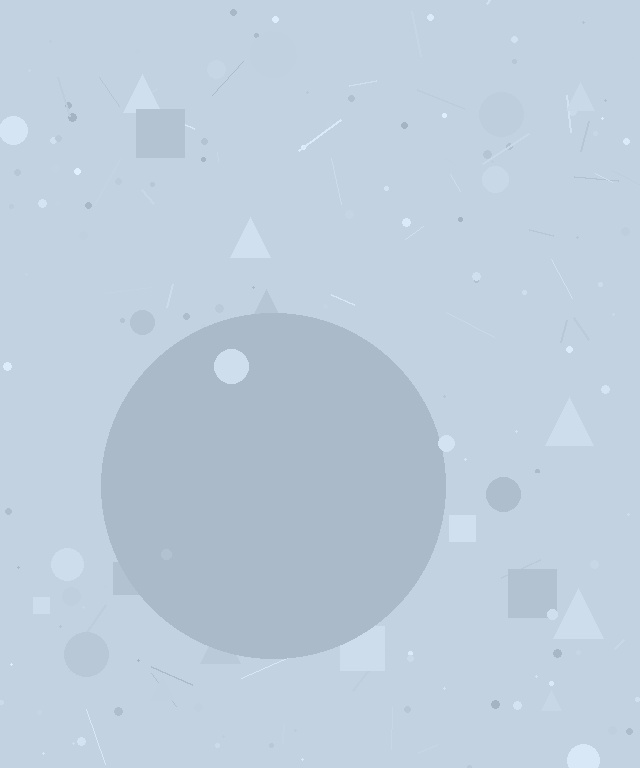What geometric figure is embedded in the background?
A circle is embedded in the background.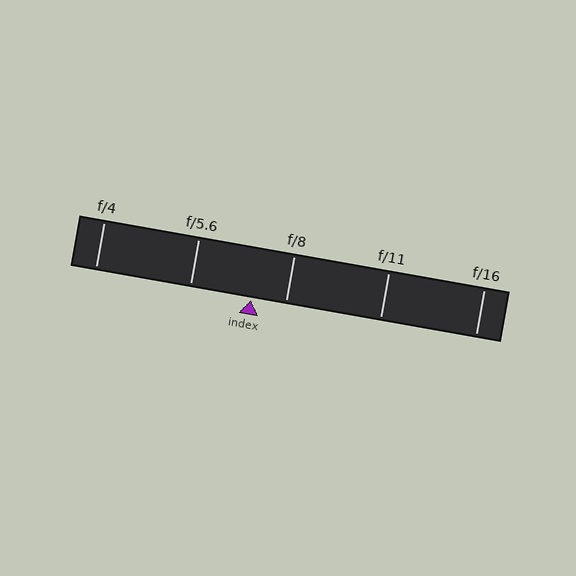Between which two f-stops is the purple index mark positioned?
The index mark is between f/5.6 and f/8.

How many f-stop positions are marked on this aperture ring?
There are 5 f-stop positions marked.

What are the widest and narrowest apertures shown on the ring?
The widest aperture shown is f/4 and the narrowest is f/16.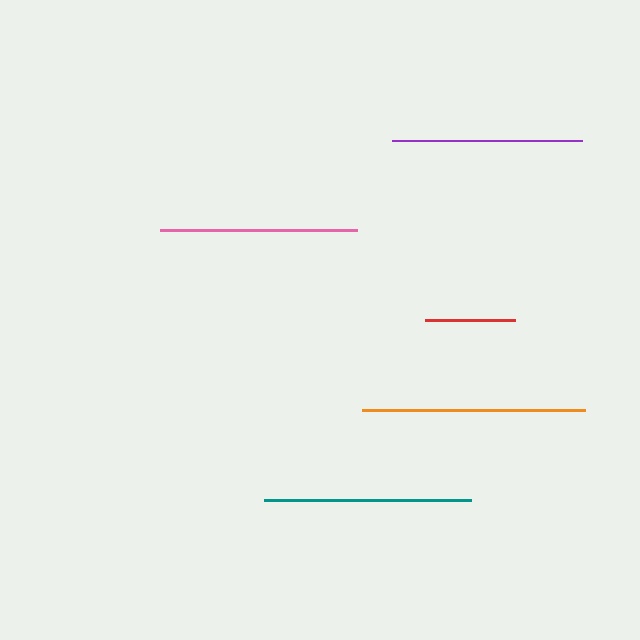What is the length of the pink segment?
The pink segment is approximately 196 pixels long.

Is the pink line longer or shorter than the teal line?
The teal line is longer than the pink line.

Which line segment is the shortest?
The red line is the shortest at approximately 89 pixels.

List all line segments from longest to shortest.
From longest to shortest: orange, teal, pink, purple, red.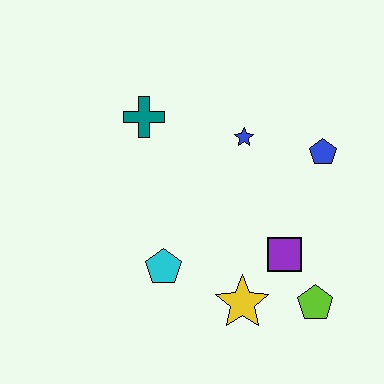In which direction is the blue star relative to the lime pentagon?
The blue star is above the lime pentagon.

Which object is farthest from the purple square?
The teal cross is farthest from the purple square.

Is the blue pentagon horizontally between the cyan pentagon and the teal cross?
No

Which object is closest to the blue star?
The blue pentagon is closest to the blue star.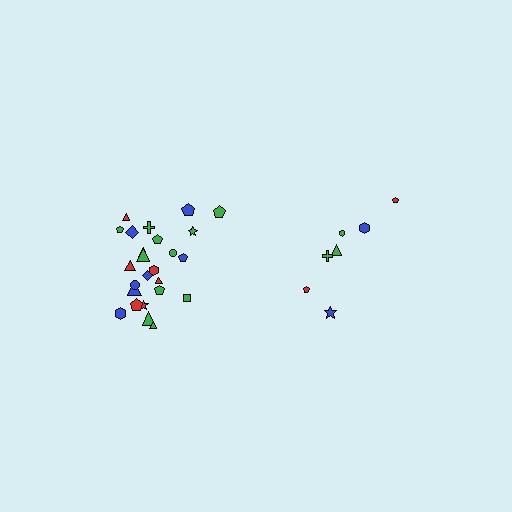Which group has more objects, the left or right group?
The left group.